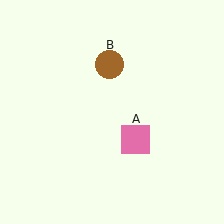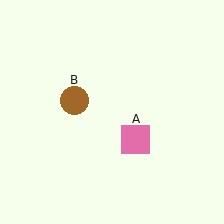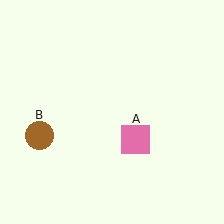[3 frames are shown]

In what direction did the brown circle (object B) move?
The brown circle (object B) moved down and to the left.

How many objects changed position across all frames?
1 object changed position: brown circle (object B).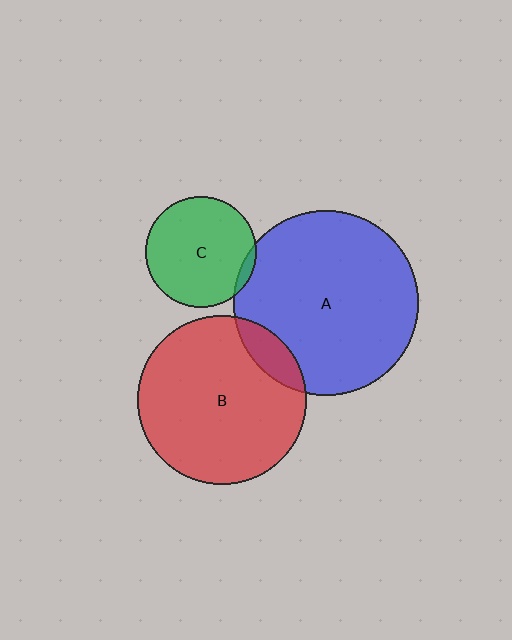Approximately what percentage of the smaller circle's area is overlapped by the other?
Approximately 5%.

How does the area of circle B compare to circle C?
Approximately 2.3 times.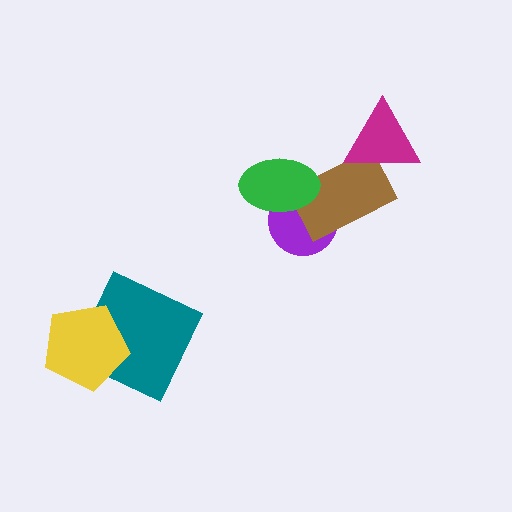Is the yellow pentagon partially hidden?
No, no other shape covers it.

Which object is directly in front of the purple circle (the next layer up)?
The brown rectangle is directly in front of the purple circle.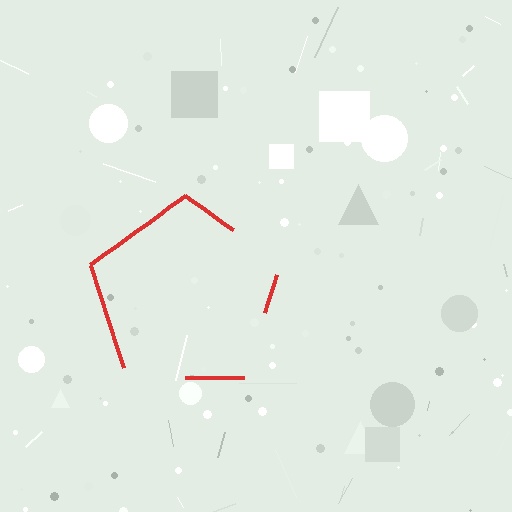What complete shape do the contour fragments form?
The contour fragments form a pentagon.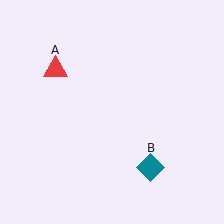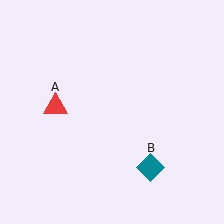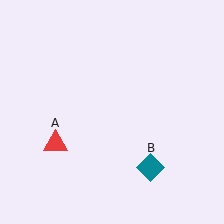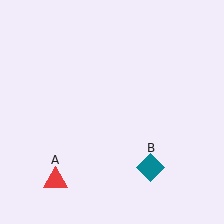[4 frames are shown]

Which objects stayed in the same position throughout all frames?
Teal diamond (object B) remained stationary.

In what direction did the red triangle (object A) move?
The red triangle (object A) moved down.